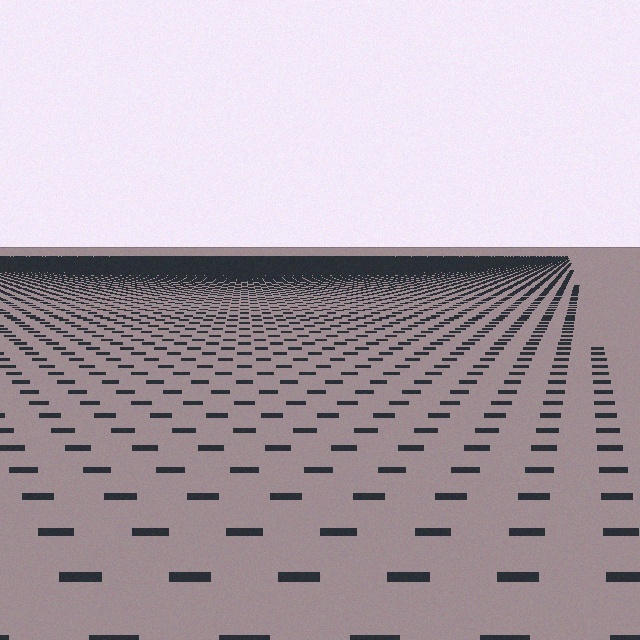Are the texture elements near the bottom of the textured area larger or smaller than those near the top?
Larger. Near the bottom, elements are closer to the viewer and appear at a bigger on-screen size.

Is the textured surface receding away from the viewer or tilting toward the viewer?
The surface is receding away from the viewer. Texture elements get smaller and denser toward the top.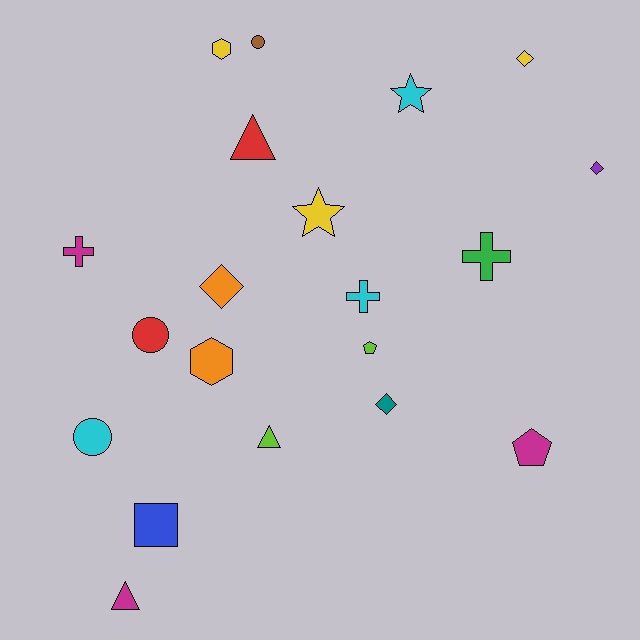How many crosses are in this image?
There are 3 crosses.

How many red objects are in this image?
There are 2 red objects.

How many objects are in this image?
There are 20 objects.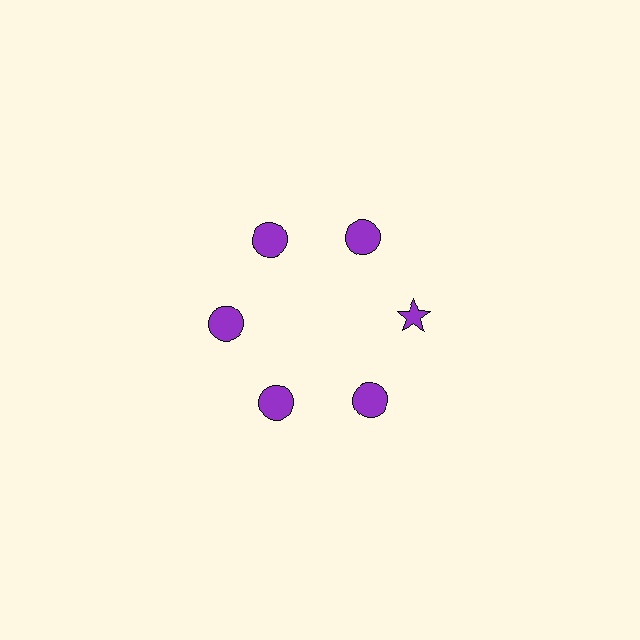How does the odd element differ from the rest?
It has a different shape: star instead of circle.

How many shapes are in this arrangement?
There are 6 shapes arranged in a ring pattern.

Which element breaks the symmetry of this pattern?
The purple star at roughly the 3 o'clock position breaks the symmetry. All other shapes are purple circles.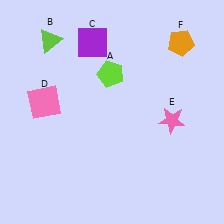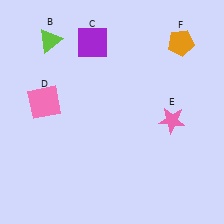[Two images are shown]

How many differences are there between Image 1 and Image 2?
There is 1 difference between the two images.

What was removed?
The lime pentagon (A) was removed in Image 2.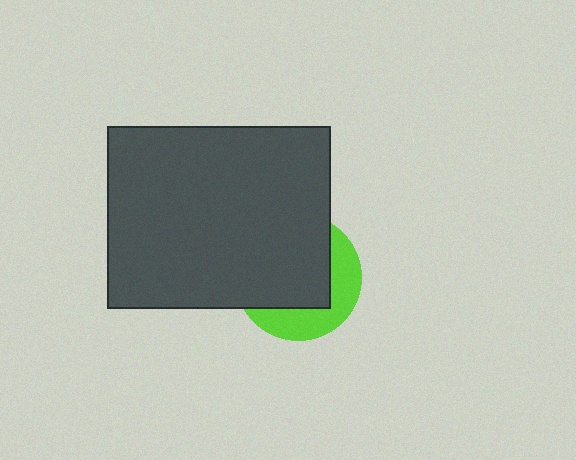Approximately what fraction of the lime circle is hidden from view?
Roughly 64% of the lime circle is hidden behind the dark gray rectangle.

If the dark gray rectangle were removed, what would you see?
You would see the complete lime circle.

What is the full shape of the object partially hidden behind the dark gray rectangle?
The partially hidden object is a lime circle.